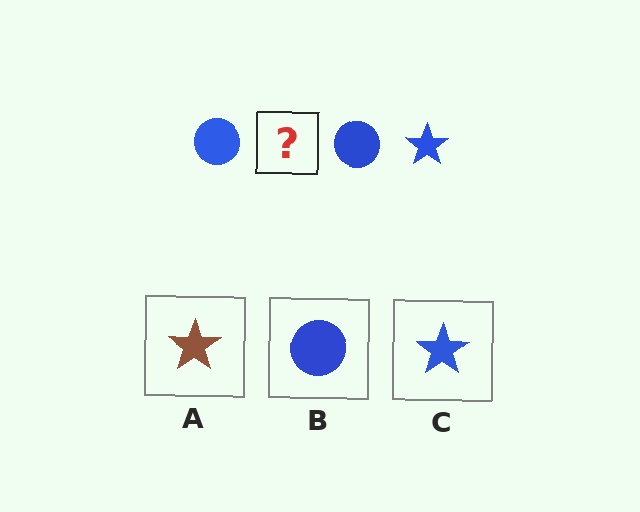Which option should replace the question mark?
Option C.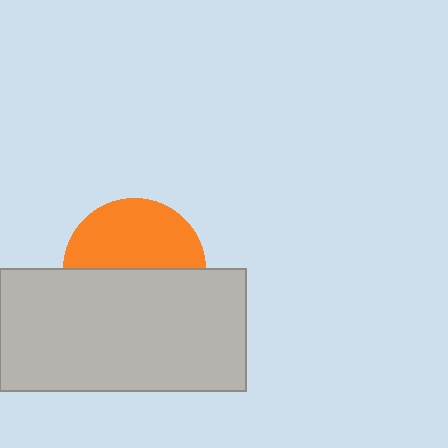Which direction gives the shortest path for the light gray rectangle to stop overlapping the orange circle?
Moving down gives the shortest separation.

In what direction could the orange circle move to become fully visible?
The orange circle could move up. That would shift it out from behind the light gray rectangle entirely.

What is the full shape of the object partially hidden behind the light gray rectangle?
The partially hidden object is an orange circle.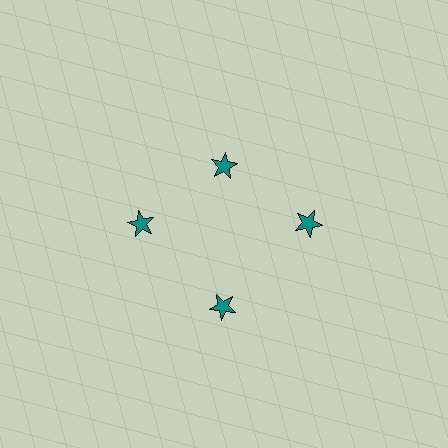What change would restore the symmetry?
The symmetry would be restored by moving it outward, back onto the ring so that all 4 stars sit at equal angles and equal distance from the center.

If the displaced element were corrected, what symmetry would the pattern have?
It would have 4-fold rotational symmetry — the pattern would map onto itself every 90 degrees.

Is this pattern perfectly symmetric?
No. The 4 teal stars are arranged in a ring, but one element near the 12 o'clock position is pulled inward toward the center, breaking the 4-fold rotational symmetry.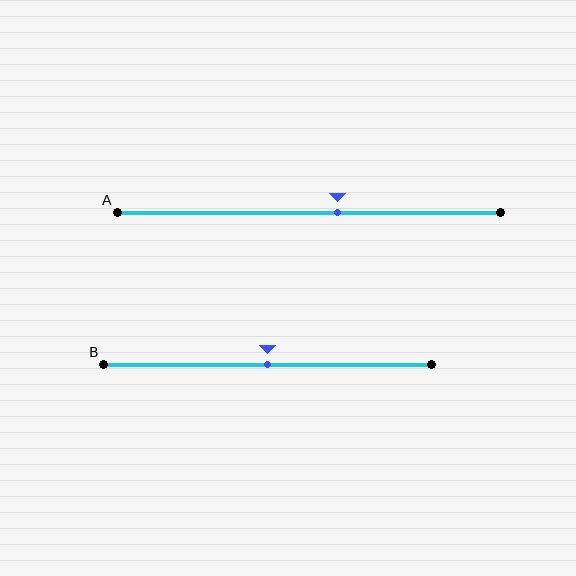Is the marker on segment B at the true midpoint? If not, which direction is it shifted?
Yes, the marker on segment B is at the true midpoint.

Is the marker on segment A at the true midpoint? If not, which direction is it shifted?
No, the marker on segment A is shifted to the right by about 8% of the segment length.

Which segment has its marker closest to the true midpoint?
Segment B has its marker closest to the true midpoint.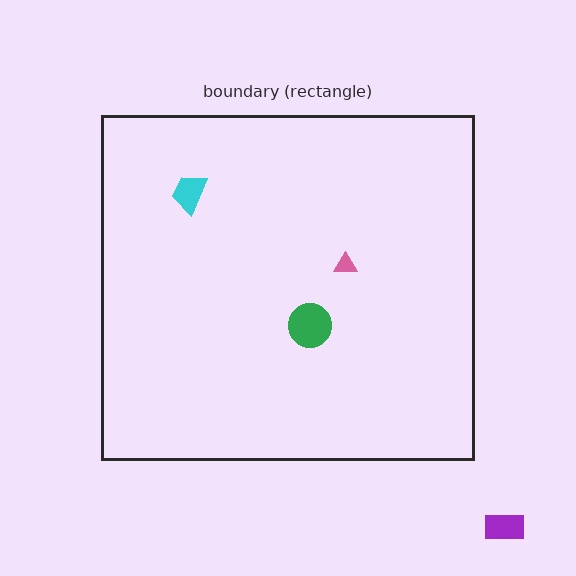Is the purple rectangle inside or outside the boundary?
Outside.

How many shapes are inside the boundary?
3 inside, 1 outside.